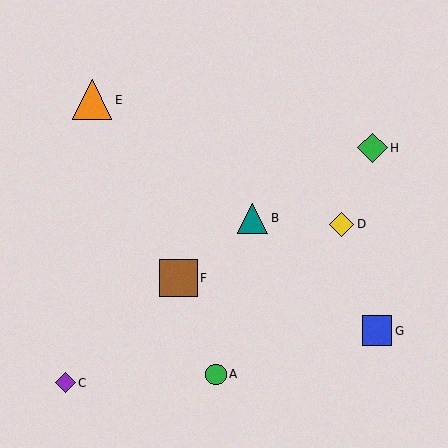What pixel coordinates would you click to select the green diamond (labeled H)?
Click at (372, 148) to select the green diamond H.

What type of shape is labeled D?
Shape D is a yellow diamond.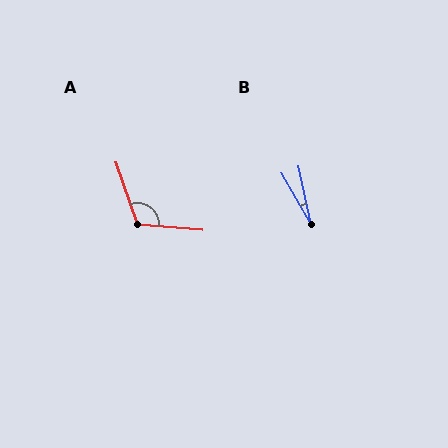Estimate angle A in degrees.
Approximately 114 degrees.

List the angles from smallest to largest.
B (18°), A (114°).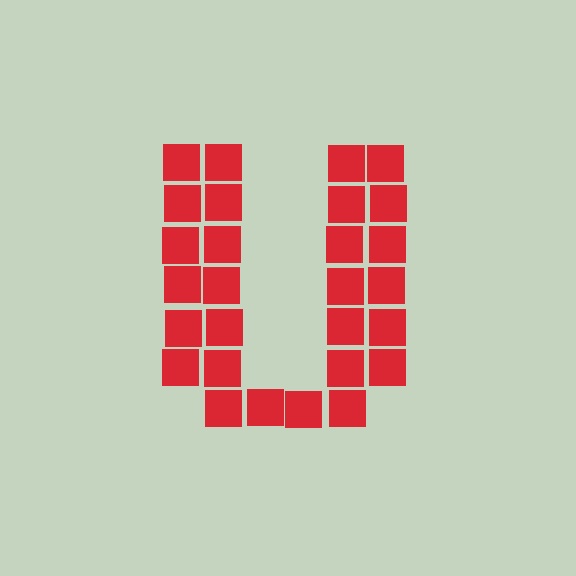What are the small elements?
The small elements are squares.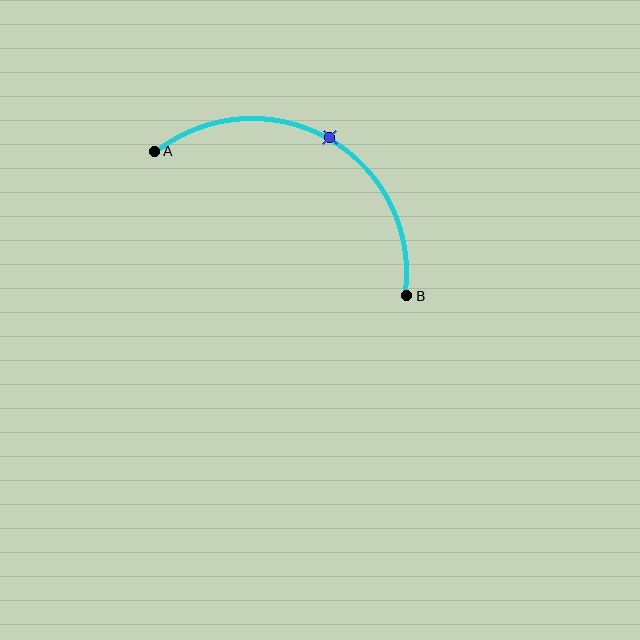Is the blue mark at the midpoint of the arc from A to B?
Yes. The blue mark lies on the arc at equal arc-length from both A and B — it is the arc midpoint.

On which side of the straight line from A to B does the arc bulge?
The arc bulges above the straight line connecting A and B.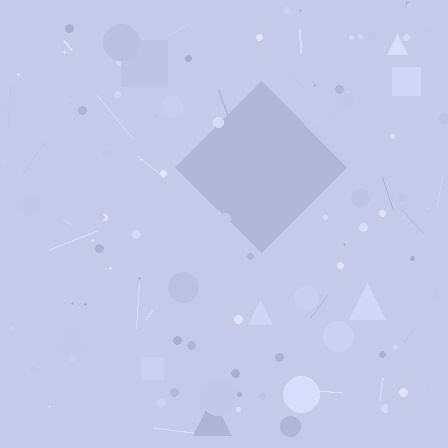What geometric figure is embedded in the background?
A diamond is embedded in the background.